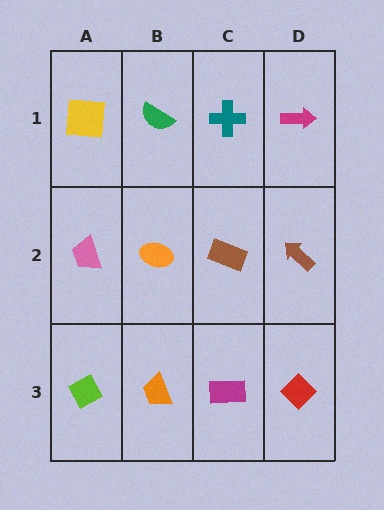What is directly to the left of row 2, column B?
A pink trapezoid.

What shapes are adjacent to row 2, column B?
A green semicircle (row 1, column B), an orange trapezoid (row 3, column B), a pink trapezoid (row 2, column A), a brown rectangle (row 2, column C).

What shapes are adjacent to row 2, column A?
A yellow square (row 1, column A), a lime diamond (row 3, column A), an orange ellipse (row 2, column B).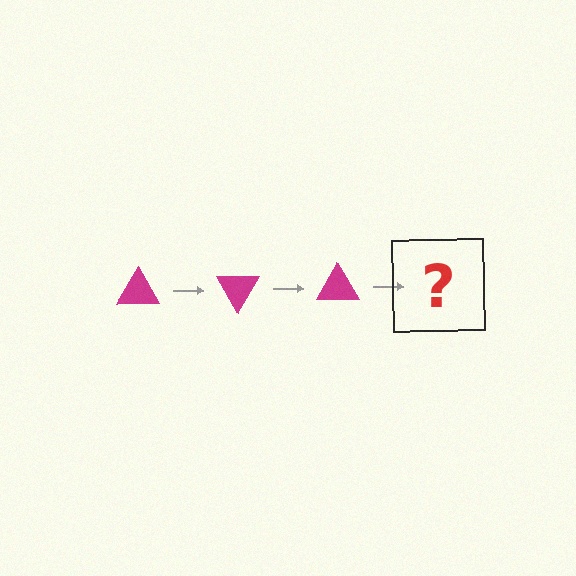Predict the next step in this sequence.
The next step is a magenta triangle rotated 180 degrees.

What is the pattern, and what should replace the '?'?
The pattern is that the triangle rotates 60 degrees each step. The '?' should be a magenta triangle rotated 180 degrees.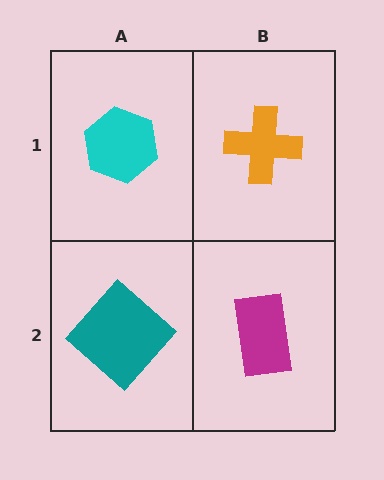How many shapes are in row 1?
2 shapes.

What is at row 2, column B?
A magenta rectangle.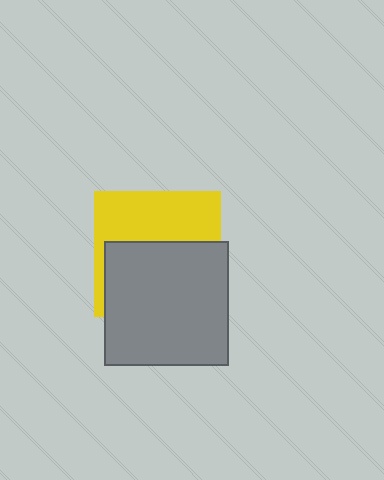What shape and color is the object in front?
The object in front is a gray square.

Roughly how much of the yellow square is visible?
A small part of it is visible (roughly 44%).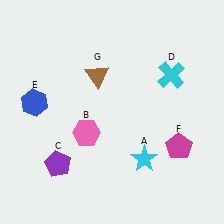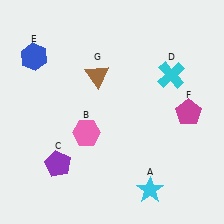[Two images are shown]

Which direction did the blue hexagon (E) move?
The blue hexagon (E) moved up.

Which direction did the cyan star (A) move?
The cyan star (A) moved down.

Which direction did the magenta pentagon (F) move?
The magenta pentagon (F) moved up.